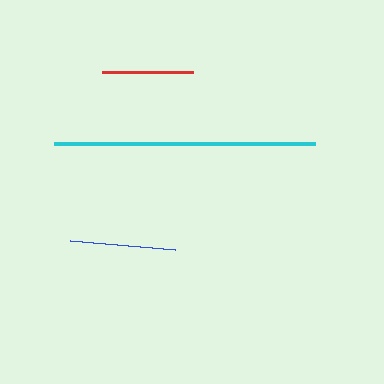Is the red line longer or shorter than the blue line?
The blue line is longer than the red line.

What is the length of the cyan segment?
The cyan segment is approximately 261 pixels long.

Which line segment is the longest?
The cyan line is the longest at approximately 261 pixels.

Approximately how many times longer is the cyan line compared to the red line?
The cyan line is approximately 2.9 times the length of the red line.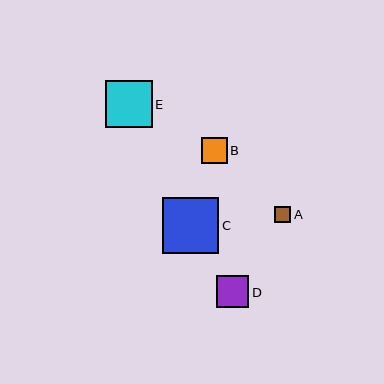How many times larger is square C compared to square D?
Square C is approximately 1.7 times the size of square D.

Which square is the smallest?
Square A is the smallest with a size of approximately 16 pixels.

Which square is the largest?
Square C is the largest with a size of approximately 56 pixels.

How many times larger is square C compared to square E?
Square C is approximately 1.2 times the size of square E.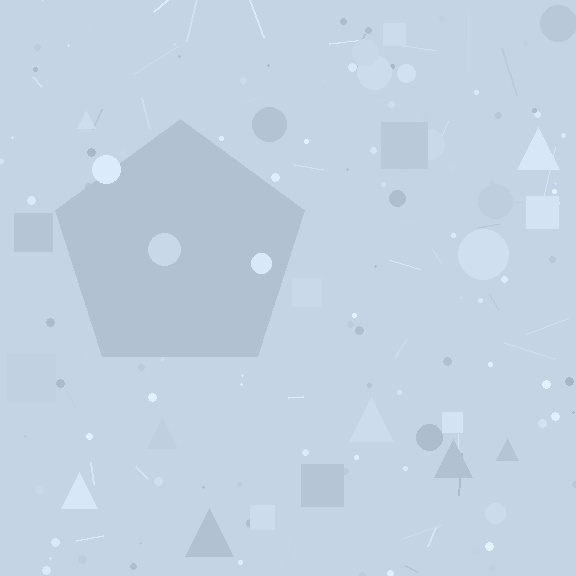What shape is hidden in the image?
A pentagon is hidden in the image.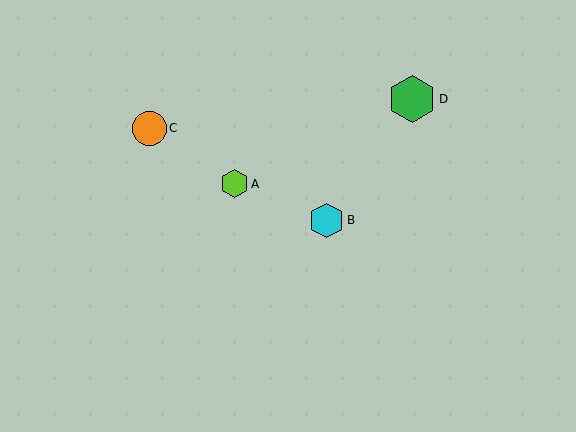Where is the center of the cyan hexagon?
The center of the cyan hexagon is at (327, 220).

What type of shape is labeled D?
Shape D is a green hexagon.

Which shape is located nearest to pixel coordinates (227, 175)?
The lime hexagon (labeled A) at (234, 184) is nearest to that location.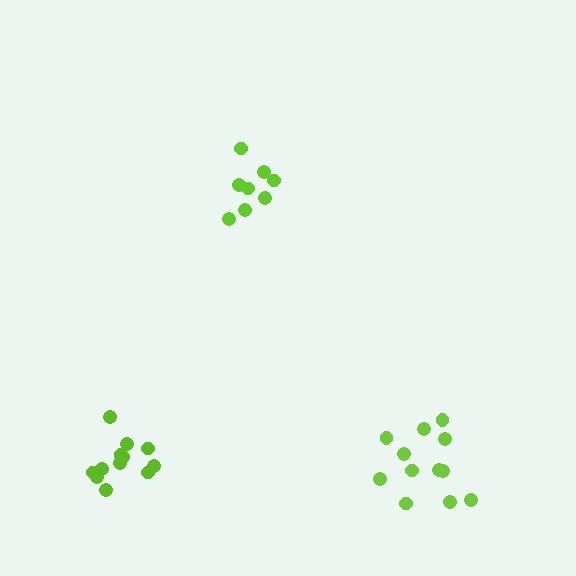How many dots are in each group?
Group 1: 8 dots, Group 2: 12 dots, Group 3: 12 dots (32 total).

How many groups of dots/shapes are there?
There are 3 groups.